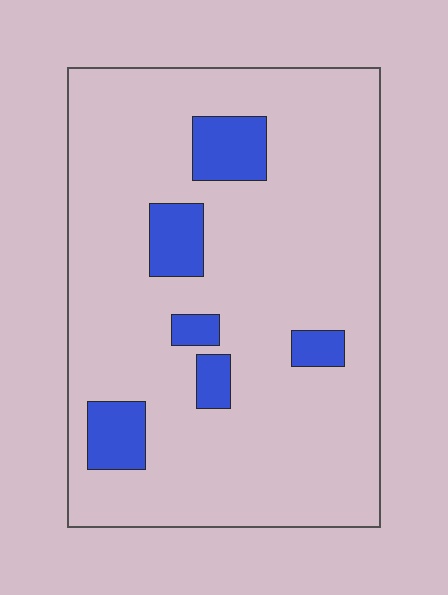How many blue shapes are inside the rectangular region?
6.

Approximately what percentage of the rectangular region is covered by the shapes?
Approximately 15%.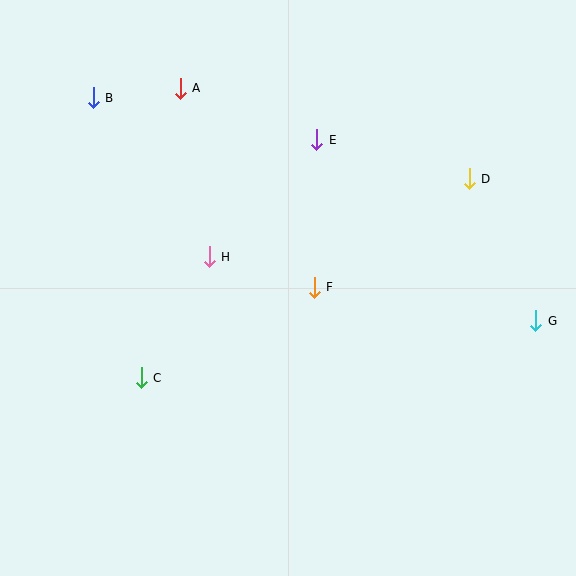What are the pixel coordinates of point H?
Point H is at (209, 257).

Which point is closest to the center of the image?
Point F at (314, 287) is closest to the center.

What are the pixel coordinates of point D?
Point D is at (469, 179).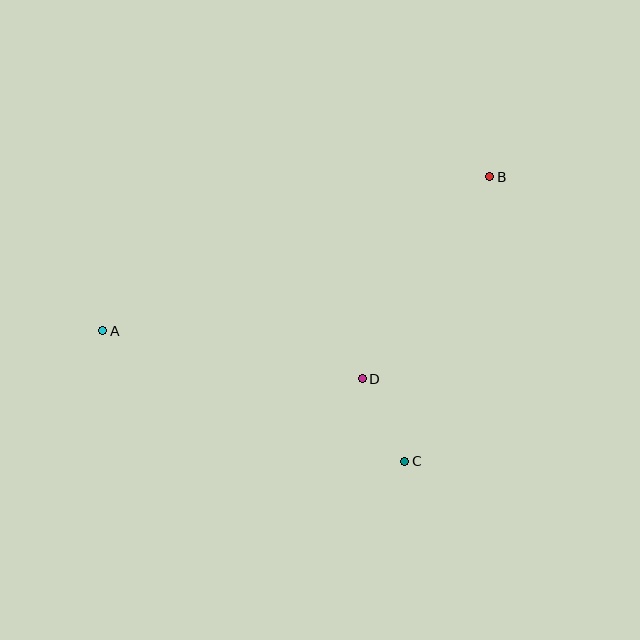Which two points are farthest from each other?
Points A and B are farthest from each other.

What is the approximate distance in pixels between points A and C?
The distance between A and C is approximately 329 pixels.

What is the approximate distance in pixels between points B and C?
The distance between B and C is approximately 297 pixels.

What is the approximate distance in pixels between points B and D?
The distance between B and D is approximately 239 pixels.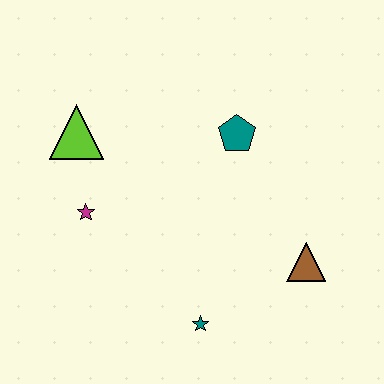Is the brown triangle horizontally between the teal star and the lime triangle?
No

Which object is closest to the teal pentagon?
The brown triangle is closest to the teal pentagon.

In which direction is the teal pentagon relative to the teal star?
The teal pentagon is above the teal star.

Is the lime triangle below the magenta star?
No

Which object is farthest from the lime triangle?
The brown triangle is farthest from the lime triangle.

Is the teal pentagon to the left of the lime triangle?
No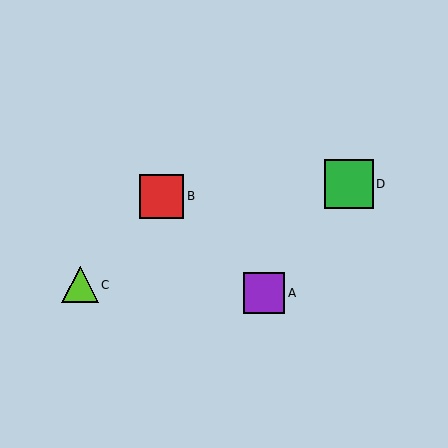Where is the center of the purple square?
The center of the purple square is at (264, 293).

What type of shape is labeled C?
Shape C is a lime triangle.